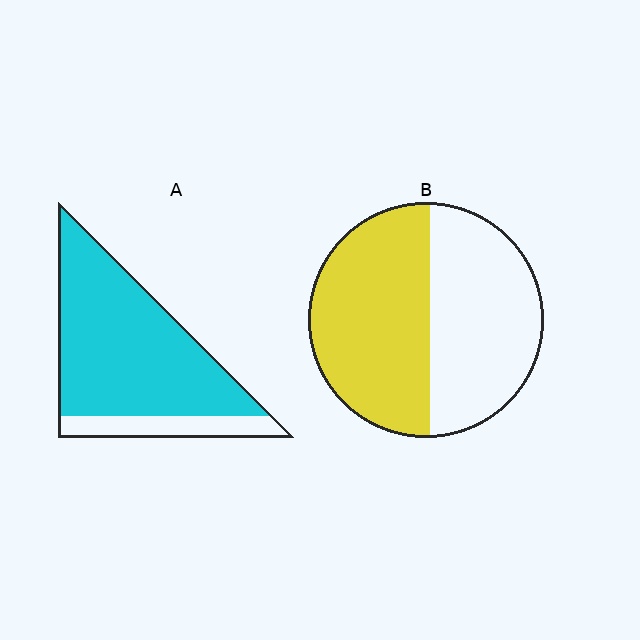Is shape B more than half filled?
Roughly half.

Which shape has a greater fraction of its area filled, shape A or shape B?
Shape A.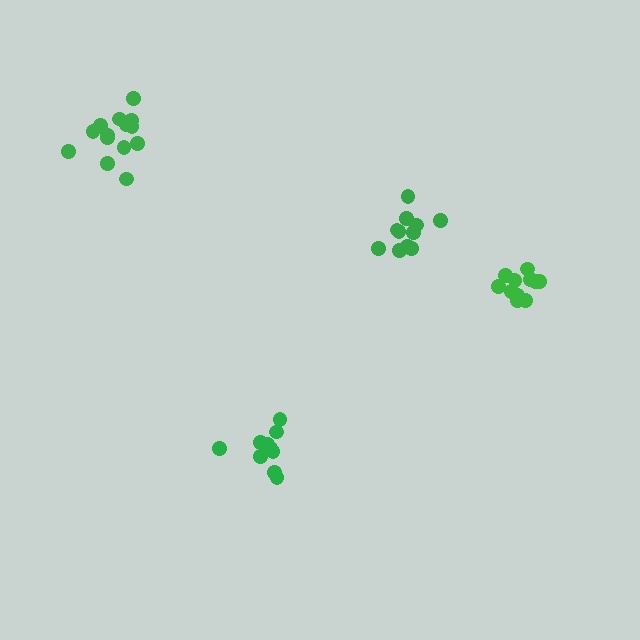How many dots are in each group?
Group 1: 10 dots, Group 2: 11 dots, Group 3: 12 dots, Group 4: 14 dots (47 total).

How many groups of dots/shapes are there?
There are 4 groups.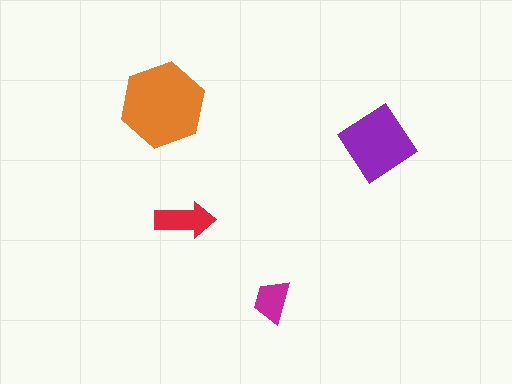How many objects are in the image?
There are 4 objects in the image.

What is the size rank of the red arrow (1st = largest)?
3rd.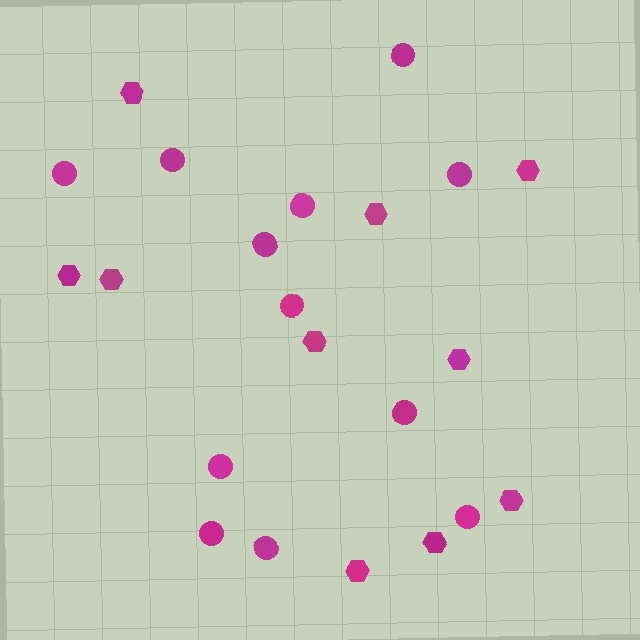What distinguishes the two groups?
There are 2 groups: one group of hexagons (10) and one group of circles (12).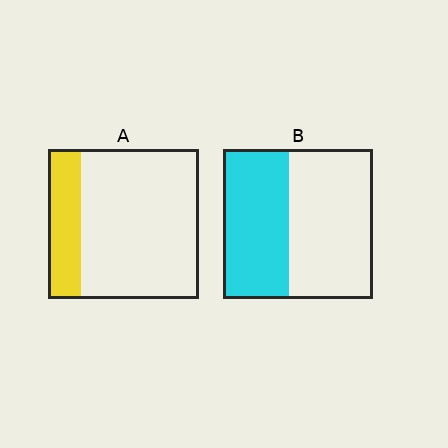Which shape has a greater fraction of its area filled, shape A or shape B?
Shape B.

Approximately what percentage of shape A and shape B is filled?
A is approximately 20% and B is approximately 45%.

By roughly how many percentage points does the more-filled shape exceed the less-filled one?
By roughly 20 percentage points (B over A).